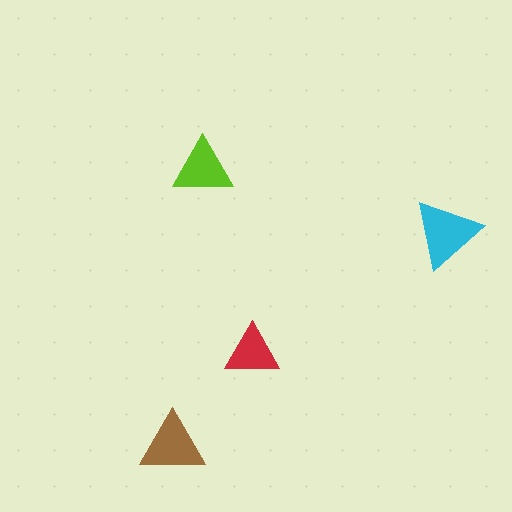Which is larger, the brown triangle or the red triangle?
The brown one.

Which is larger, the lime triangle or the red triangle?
The lime one.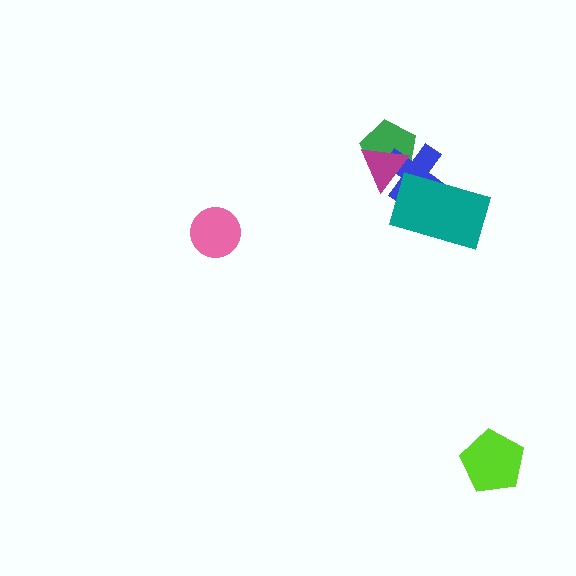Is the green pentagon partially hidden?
Yes, it is partially covered by another shape.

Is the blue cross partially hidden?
Yes, it is partially covered by another shape.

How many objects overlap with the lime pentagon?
0 objects overlap with the lime pentagon.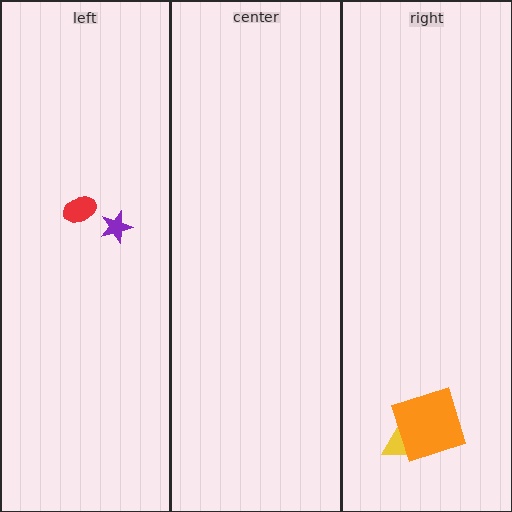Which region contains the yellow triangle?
The right region.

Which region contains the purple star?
The left region.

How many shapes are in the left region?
2.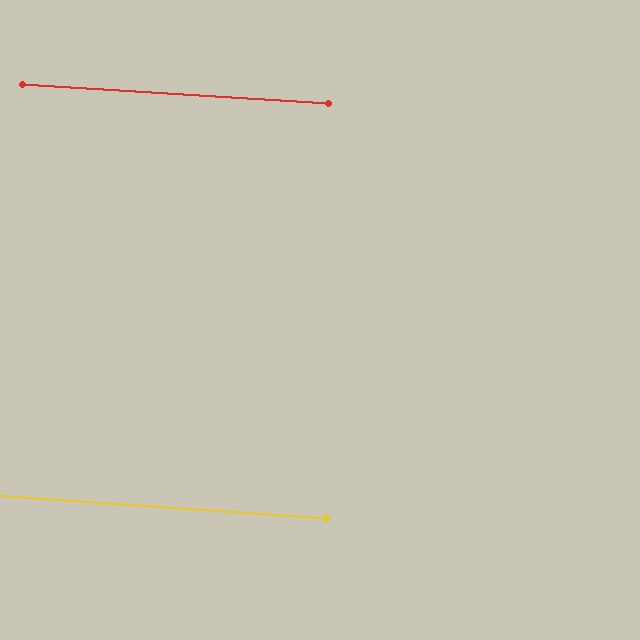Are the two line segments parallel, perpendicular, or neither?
Parallel — their directions differ by only 0.5°.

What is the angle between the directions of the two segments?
Approximately 0 degrees.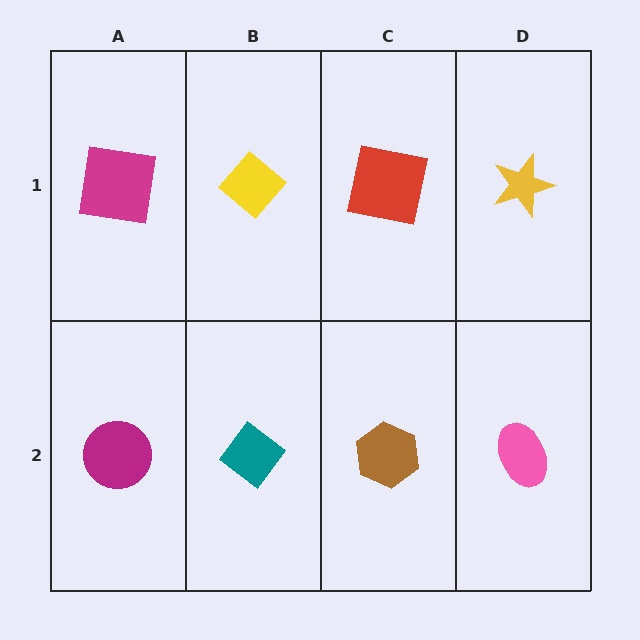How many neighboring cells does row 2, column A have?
2.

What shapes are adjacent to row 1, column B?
A teal diamond (row 2, column B), a magenta square (row 1, column A), a red square (row 1, column C).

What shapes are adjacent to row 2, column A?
A magenta square (row 1, column A), a teal diamond (row 2, column B).